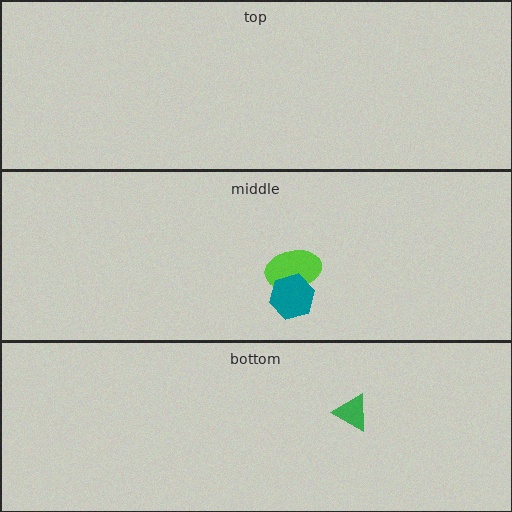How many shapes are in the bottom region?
1.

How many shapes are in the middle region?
2.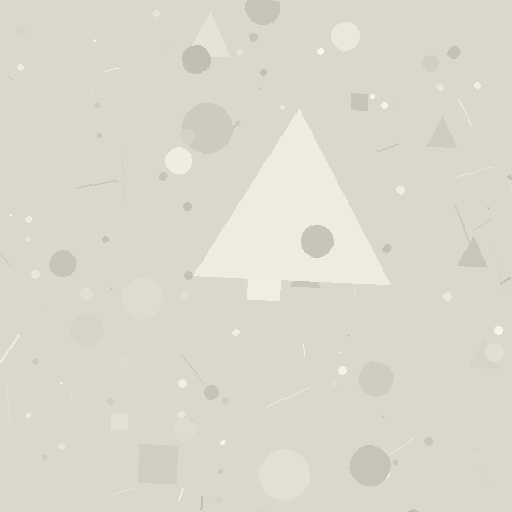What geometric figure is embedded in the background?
A triangle is embedded in the background.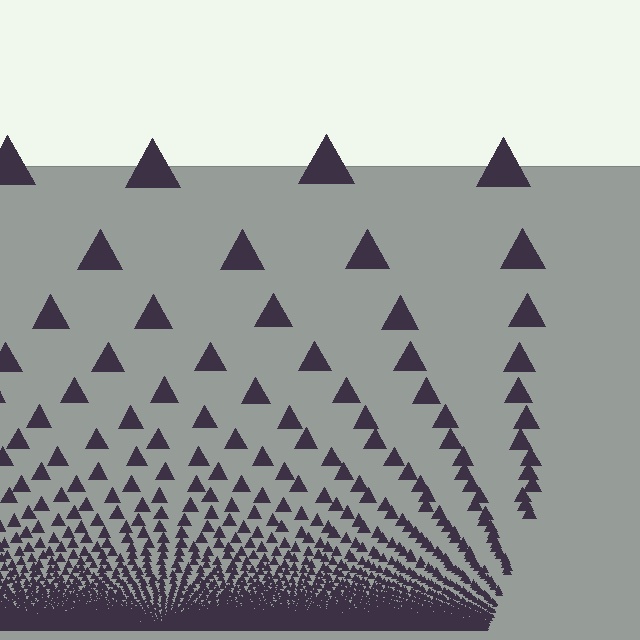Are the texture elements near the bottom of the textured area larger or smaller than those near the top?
Smaller. The gradient is inverted — elements near the bottom are smaller and denser.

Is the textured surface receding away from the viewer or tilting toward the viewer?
The surface appears to tilt toward the viewer. Texture elements get larger and sparser toward the top.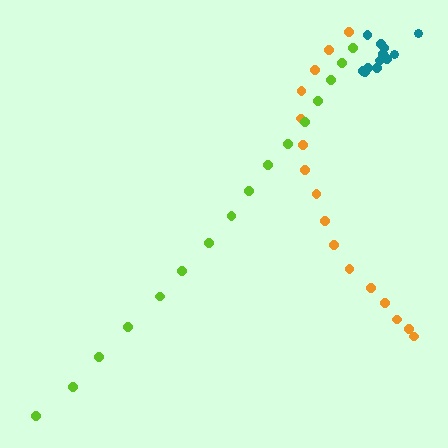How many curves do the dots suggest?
There are 3 distinct paths.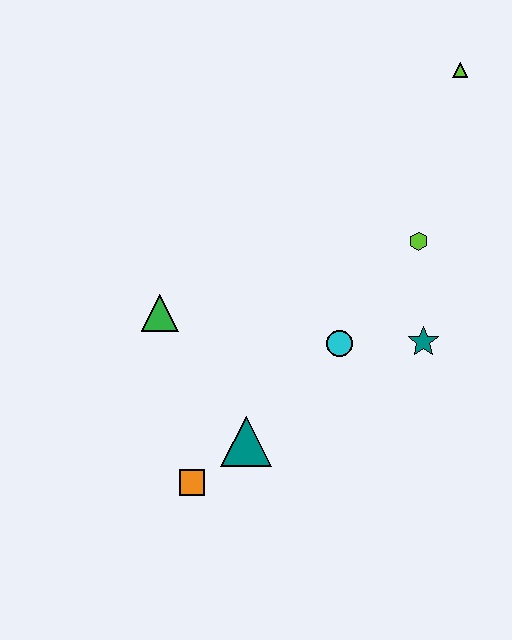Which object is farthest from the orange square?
The lime triangle is farthest from the orange square.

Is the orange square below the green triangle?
Yes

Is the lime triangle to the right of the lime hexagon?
Yes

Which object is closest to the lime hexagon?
The teal star is closest to the lime hexagon.